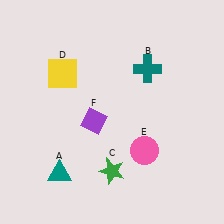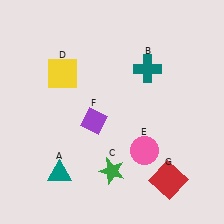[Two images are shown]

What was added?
A red square (G) was added in Image 2.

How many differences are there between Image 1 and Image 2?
There is 1 difference between the two images.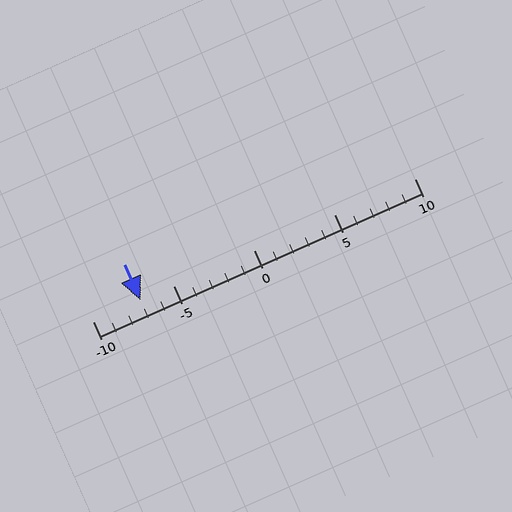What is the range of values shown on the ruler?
The ruler shows values from -10 to 10.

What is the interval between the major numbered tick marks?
The major tick marks are spaced 5 units apart.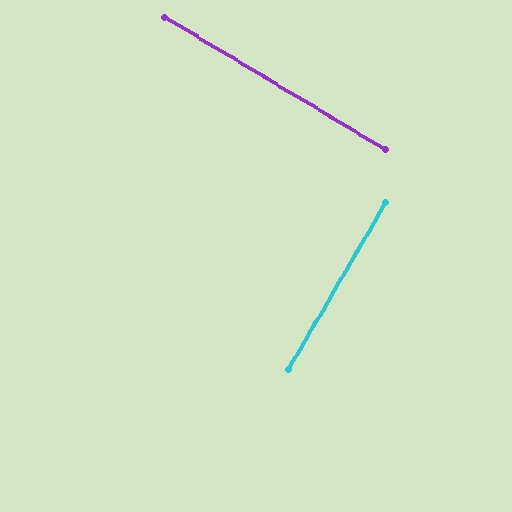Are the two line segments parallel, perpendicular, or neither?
Perpendicular — they meet at approximately 89°.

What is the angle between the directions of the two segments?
Approximately 89 degrees.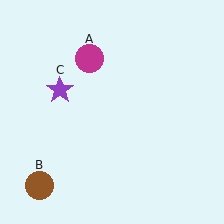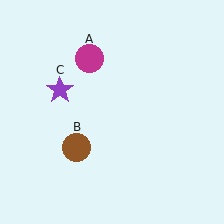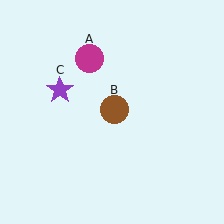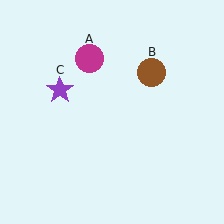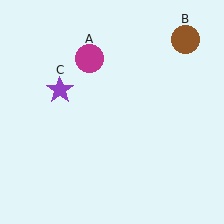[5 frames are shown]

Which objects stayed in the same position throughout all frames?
Magenta circle (object A) and purple star (object C) remained stationary.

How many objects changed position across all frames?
1 object changed position: brown circle (object B).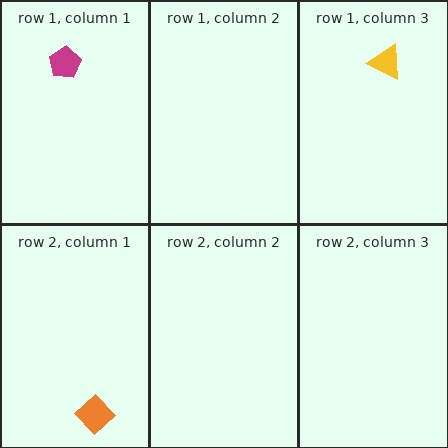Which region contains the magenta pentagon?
The row 1, column 1 region.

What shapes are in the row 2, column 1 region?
The orange diamond.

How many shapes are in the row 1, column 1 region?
1.